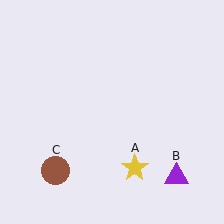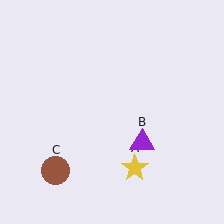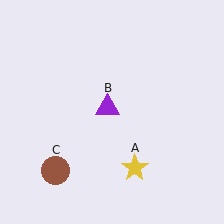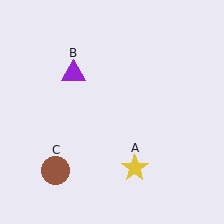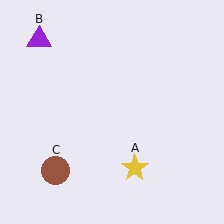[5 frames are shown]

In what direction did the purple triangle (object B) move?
The purple triangle (object B) moved up and to the left.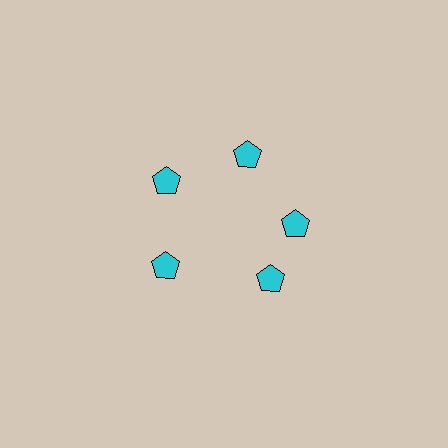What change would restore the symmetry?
The symmetry would be restored by rotating it back into even spacing with its neighbors so that all 5 pentagons sit at equal angles and equal distance from the center.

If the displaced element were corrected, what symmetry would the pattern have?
It would have 5-fold rotational symmetry — the pattern would map onto itself every 72 degrees.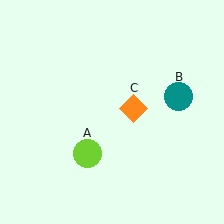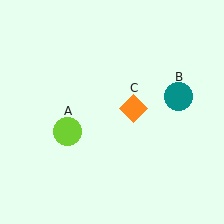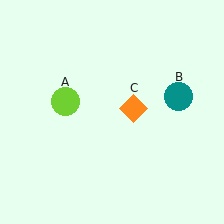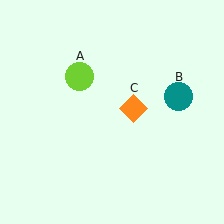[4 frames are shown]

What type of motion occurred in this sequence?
The lime circle (object A) rotated clockwise around the center of the scene.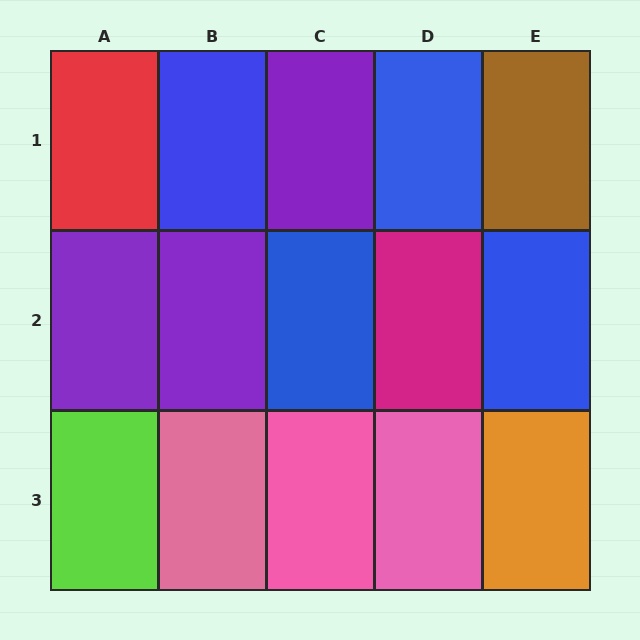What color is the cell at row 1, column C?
Purple.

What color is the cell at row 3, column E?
Orange.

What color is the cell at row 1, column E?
Brown.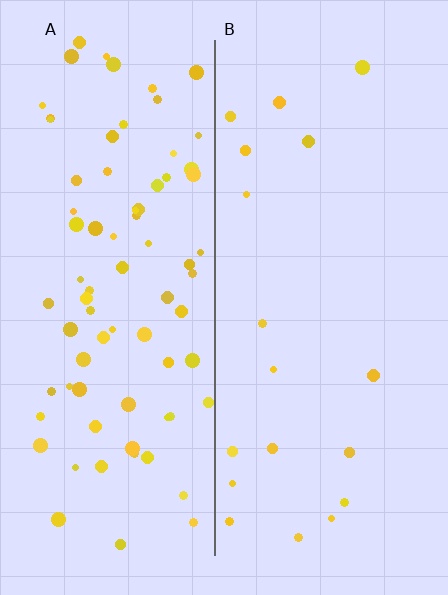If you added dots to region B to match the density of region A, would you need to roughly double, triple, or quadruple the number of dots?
Approximately quadruple.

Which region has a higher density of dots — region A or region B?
A (the left).